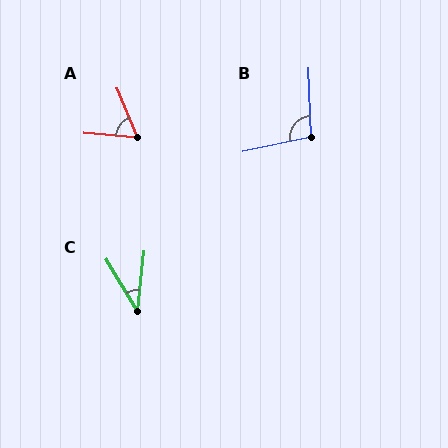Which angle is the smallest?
C, at approximately 37 degrees.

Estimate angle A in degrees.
Approximately 63 degrees.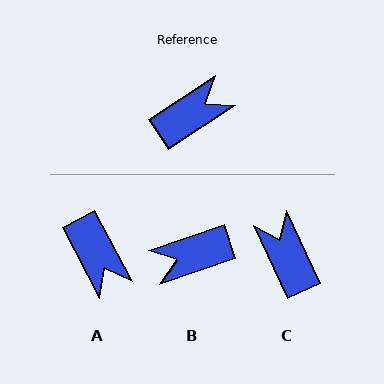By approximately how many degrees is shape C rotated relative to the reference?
Approximately 81 degrees counter-clockwise.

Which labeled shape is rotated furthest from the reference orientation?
B, about 165 degrees away.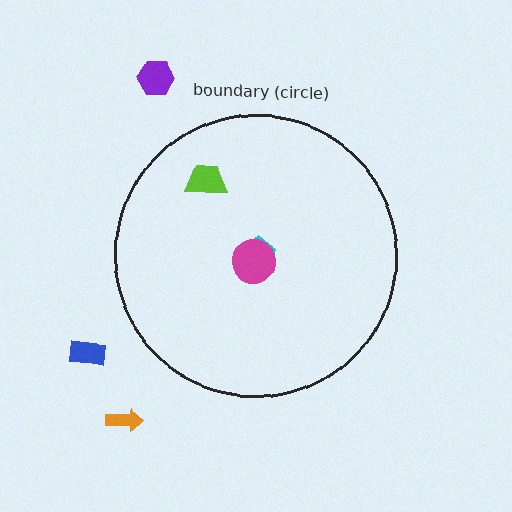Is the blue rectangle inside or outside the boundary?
Outside.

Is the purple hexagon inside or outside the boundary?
Outside.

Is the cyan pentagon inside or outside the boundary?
Inside.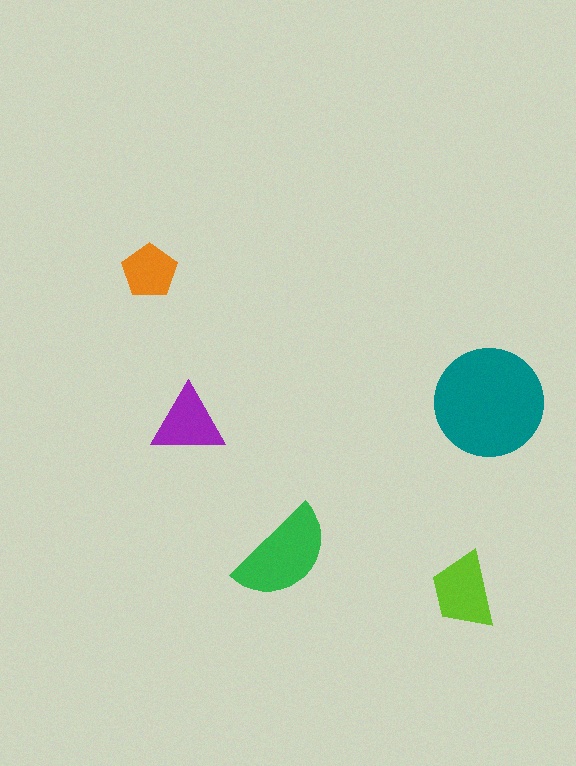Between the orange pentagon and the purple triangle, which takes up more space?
The purple triangle.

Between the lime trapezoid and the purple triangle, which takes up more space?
The lime trapezoid.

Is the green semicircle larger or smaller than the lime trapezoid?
Larger.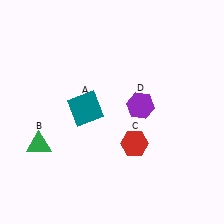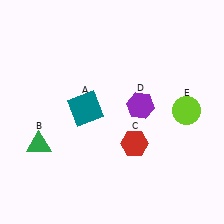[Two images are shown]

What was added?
A lime circle (E) was added in Image 2.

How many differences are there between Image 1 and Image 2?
There is 1 difference between the two images.